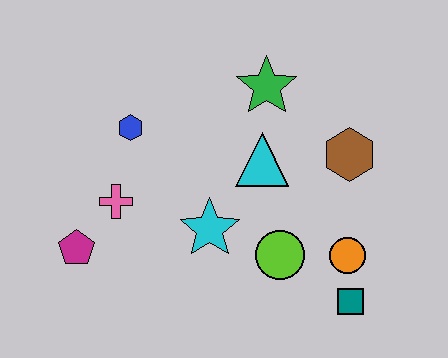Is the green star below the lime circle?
No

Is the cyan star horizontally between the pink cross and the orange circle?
Yes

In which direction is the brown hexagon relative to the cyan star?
The brown hexagon is to the right of the cyan star.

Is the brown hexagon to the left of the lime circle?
No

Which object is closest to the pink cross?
The magenta pentagon is closest to the pink cross.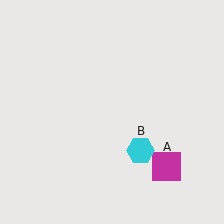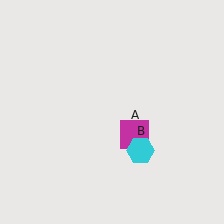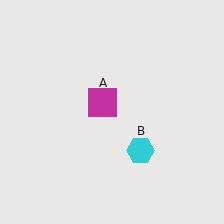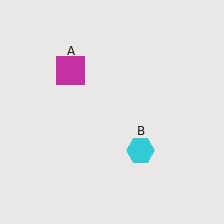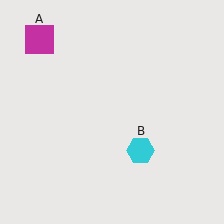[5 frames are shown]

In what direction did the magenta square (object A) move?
The magenta square (object A) moved up and to the left.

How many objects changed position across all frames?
1 object changed position: magenta square (object A).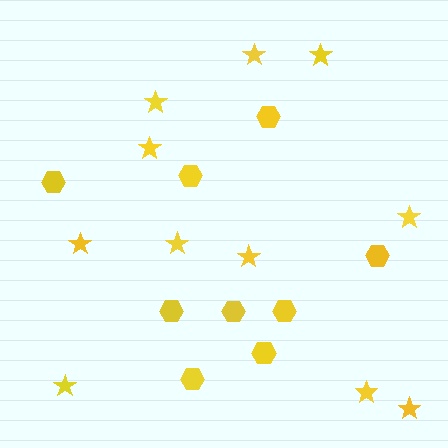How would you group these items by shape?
There are 2 groups: one group of hexagons (9) and one group of stars (11).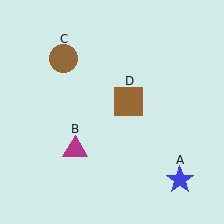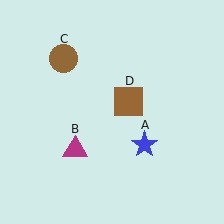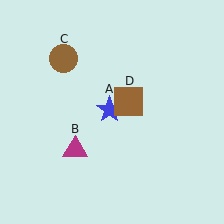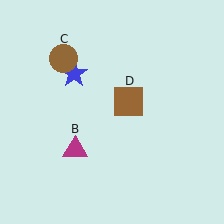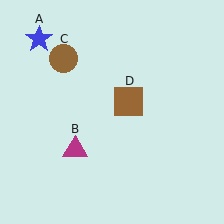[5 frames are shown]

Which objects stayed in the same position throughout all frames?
Magenta triangle (object B) and brown circle (object C) and brown square (object D) remained stationary.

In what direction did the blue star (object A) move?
The blue star (object A) moved up and to the left.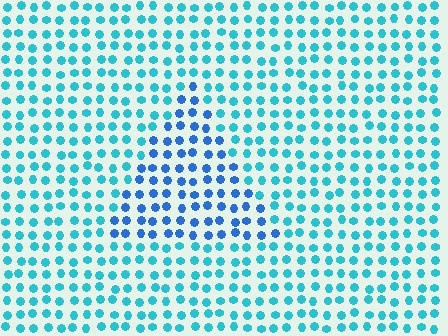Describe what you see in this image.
The image is filled with small cyan elements in a uniform arrangement. A triangle-shaped region is visible where the elements are tinted to a slightly different hue, forming a subtle color boundary.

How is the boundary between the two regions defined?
The boundary is defined purely by a slight shift in hue (about 32 degrees). Spacing, size, and orientation are identical on both sides.